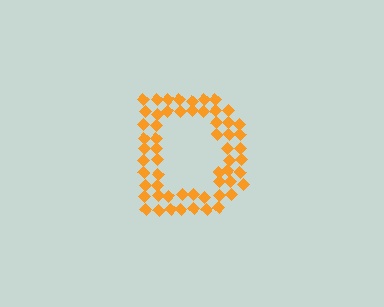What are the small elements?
The small elements are diamonds.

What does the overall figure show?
The overall figure shows the letter D.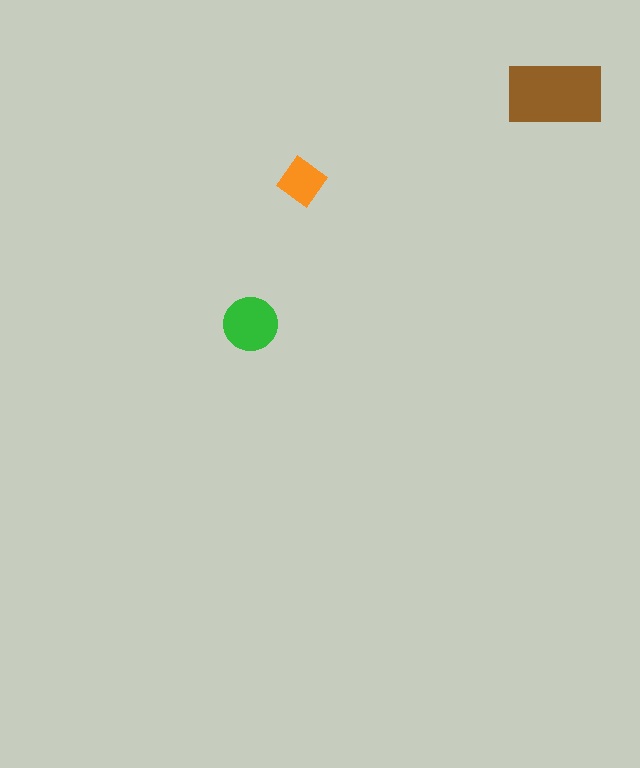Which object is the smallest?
The orange diamond.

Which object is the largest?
The brown rectangle.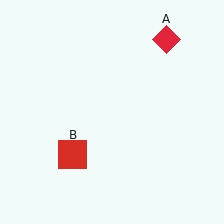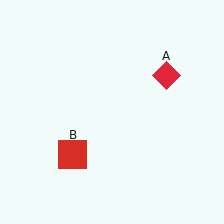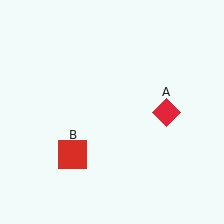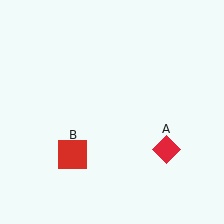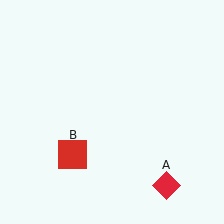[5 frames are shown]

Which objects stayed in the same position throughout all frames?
Red square (object B) remained stationary.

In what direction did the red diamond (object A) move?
The red diamond (object A) moved down.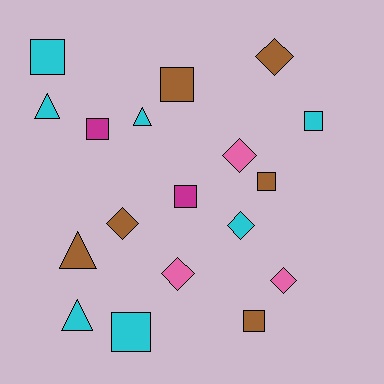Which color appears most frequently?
Cyan, with 7 objects.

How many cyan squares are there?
There are 3 cyan squares.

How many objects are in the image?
There are 18 objects.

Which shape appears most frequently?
Square, with 8 objects.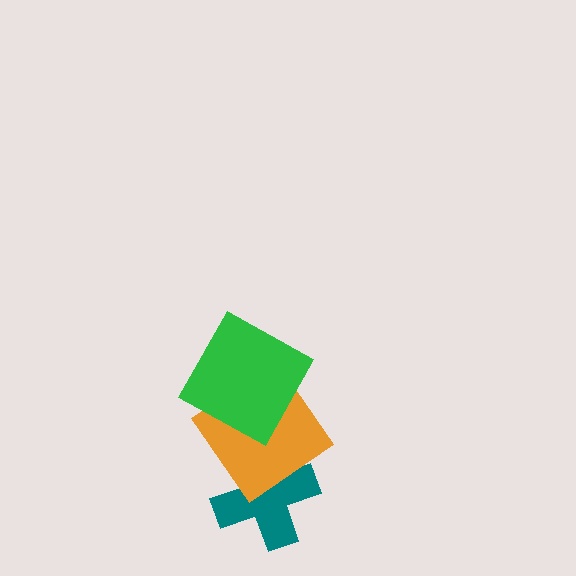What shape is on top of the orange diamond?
The green square is on top of the orange diamond.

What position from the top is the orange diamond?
The orange diamond is 2nd from the top.